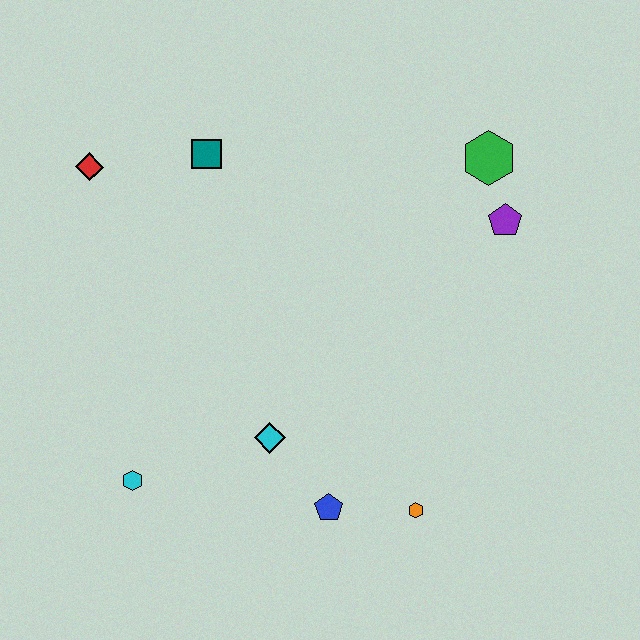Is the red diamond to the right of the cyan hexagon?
No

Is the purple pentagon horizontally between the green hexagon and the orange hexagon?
No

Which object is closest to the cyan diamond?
The blue pentagon is closest to the cyan diamond.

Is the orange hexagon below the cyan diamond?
Yes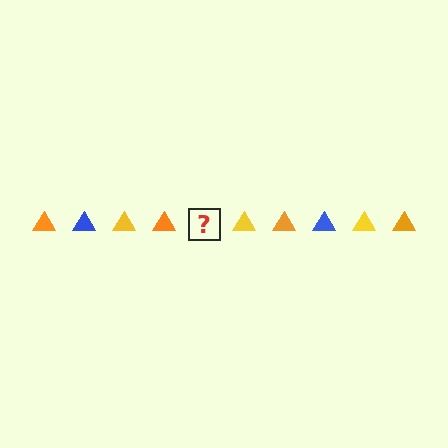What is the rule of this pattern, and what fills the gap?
The rule is that the pattern cycles through orange, blue, yellow triangles. The gap should be filled with a blue triangle.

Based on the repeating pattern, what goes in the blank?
The blank should be a blue triangle.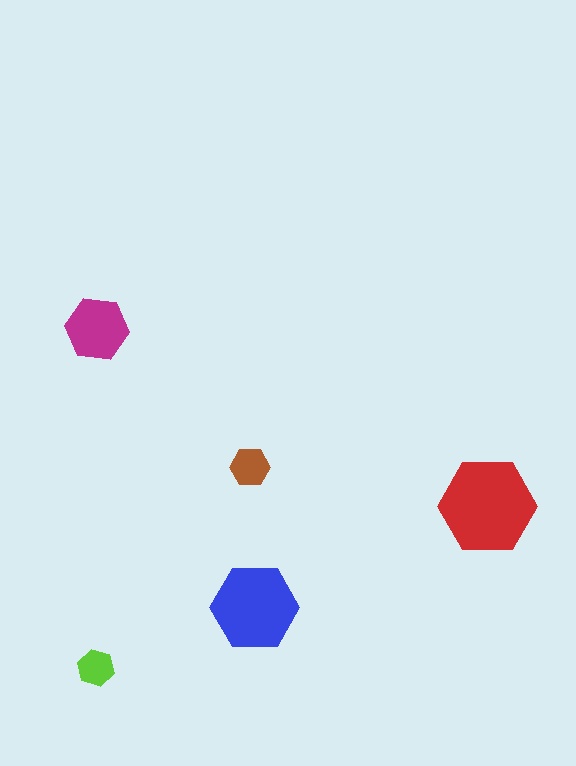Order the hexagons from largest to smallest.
the red one, the blue one, the magenta one, the brown one, the lime one.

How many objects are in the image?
There are 5 objects in the image.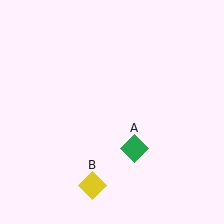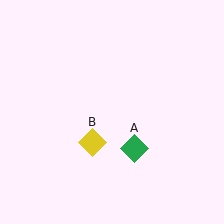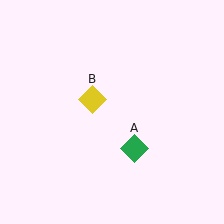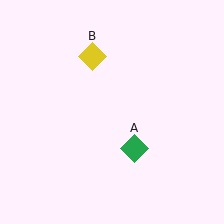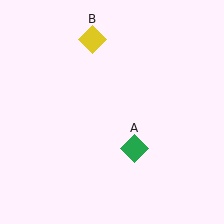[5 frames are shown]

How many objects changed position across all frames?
1 object changed position: yellow diamond (object B).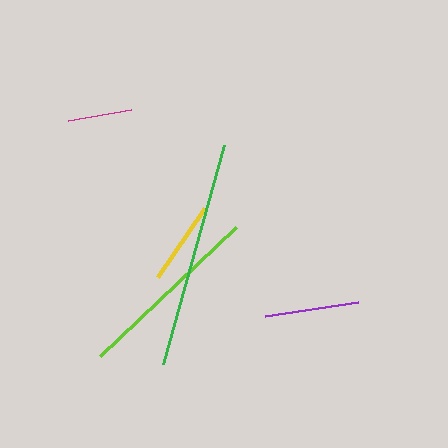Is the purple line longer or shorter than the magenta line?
The purple line is longer than the magenta line.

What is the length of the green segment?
The green segment is approximately 228 pixels long.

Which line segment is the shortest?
The magenta line is the shortest at approximately 64 pixels.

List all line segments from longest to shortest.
From longest to shortest: green, lime, purple, yellow, magenta.